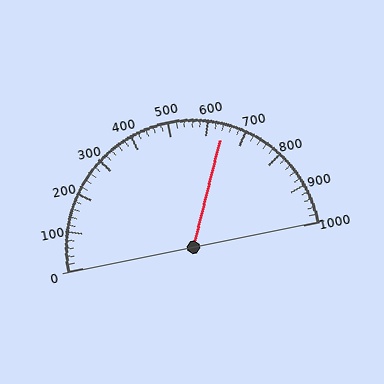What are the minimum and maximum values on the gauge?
The gauge ranges from 0 to 1000.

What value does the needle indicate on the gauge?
The needle indicates approximately 640.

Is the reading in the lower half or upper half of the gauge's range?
The reading is in the upper half of the range (0 to 1000).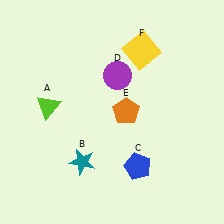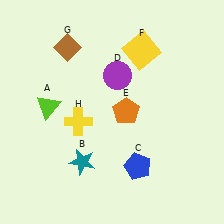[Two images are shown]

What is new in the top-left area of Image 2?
A brown diamond (G) was added in the top-left area of Image 2.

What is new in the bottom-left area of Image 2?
A yellow cross (H) was added in the bottom-left area of Image 2.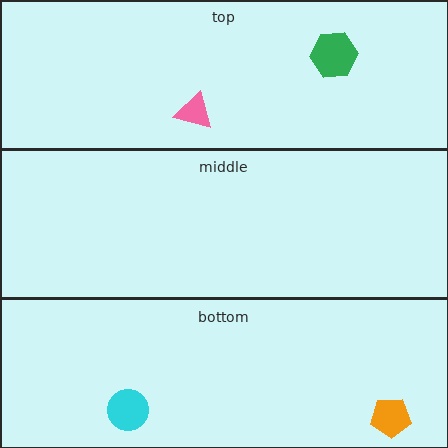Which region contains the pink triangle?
The top region.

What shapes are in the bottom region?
The orange pentagon, the cyan circle.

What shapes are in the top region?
The green hexagon, the pink triangle.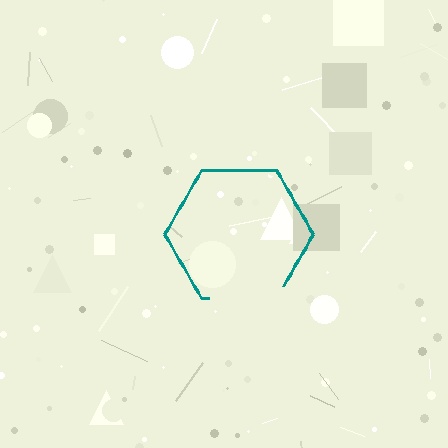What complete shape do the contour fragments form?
The contour fragments form a hexagon.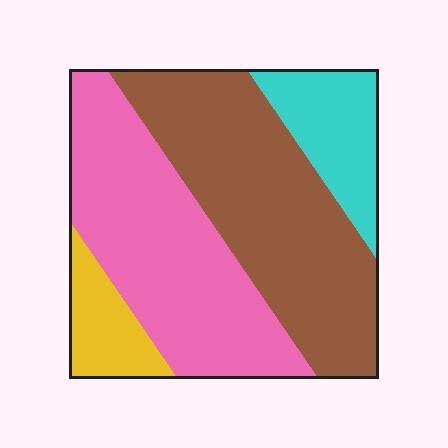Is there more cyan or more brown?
Brown.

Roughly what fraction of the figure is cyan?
Cyan covers roughly 15% of the figure.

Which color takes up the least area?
Yellow, at roughly 10%.